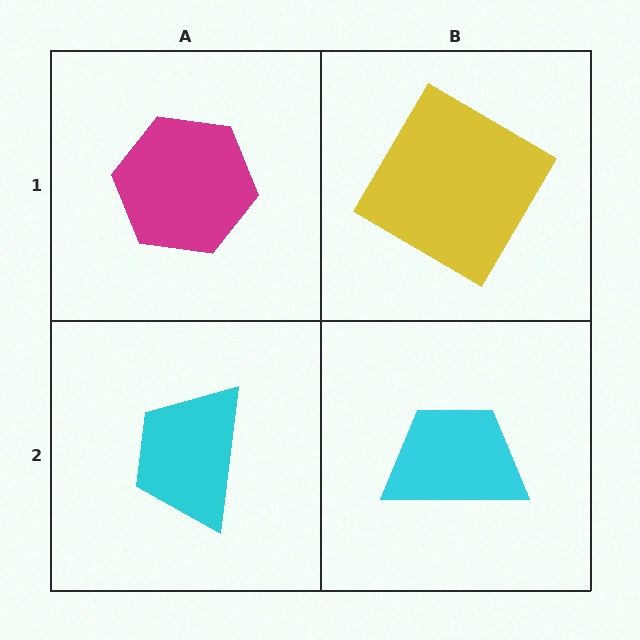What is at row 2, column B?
A cyan trapezoid.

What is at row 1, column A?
A magenta hexagon.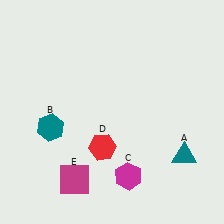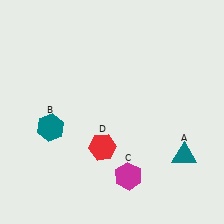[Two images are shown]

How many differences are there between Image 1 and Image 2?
There is 1 difference between the two images.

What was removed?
The magenta square (E) was removed in Image 2.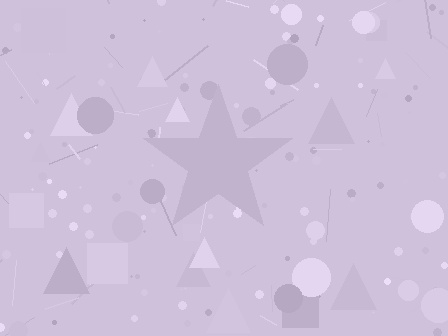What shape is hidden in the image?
A star is hidden in the image.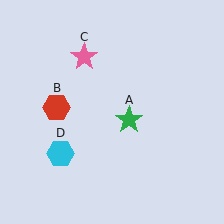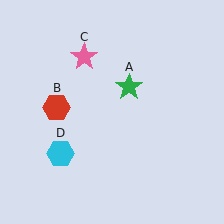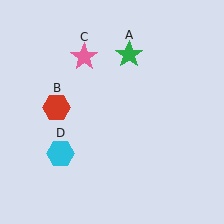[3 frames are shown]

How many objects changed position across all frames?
1 object changed position: green star (object A).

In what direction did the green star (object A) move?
The green star (object A) moved up.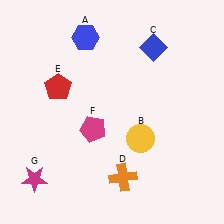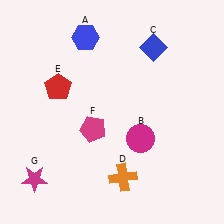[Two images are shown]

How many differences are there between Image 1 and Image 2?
There is 1 difference between the two images.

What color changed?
The circle (B) changed from yellow in Image 1 to magenta in Image 2.